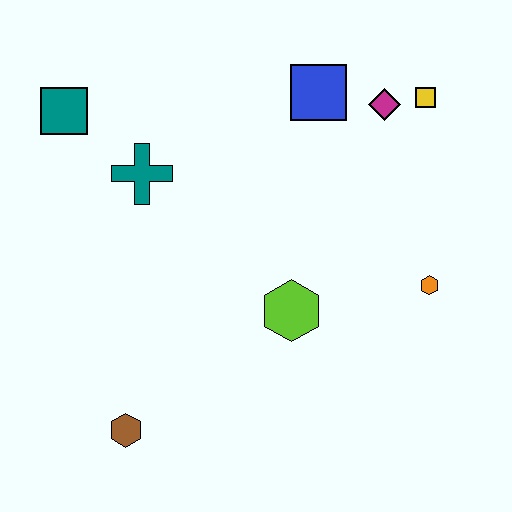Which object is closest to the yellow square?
The magenta diamond is closest to the yellow square.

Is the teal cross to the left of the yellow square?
Yes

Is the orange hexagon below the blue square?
Yes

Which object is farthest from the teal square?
The orange hexagon is farthest from the teal square.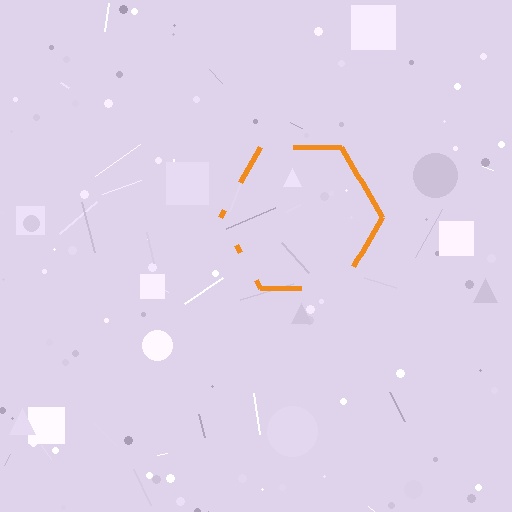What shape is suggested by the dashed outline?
The dashed outline suggests a hexagon.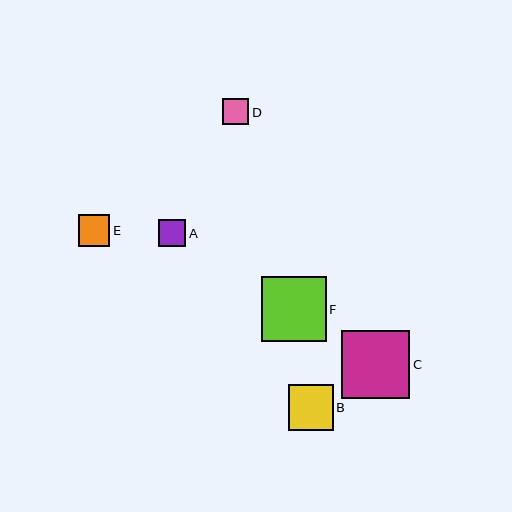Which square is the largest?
Square C is the largest with a size of approximately 68 pixels.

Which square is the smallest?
Square D is the smallest with a size of approximately 26 pixels.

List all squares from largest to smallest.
From largest to smallest: C, F, B, E, A, D.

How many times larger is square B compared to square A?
Square B is approximately 1.7 times the size of square A.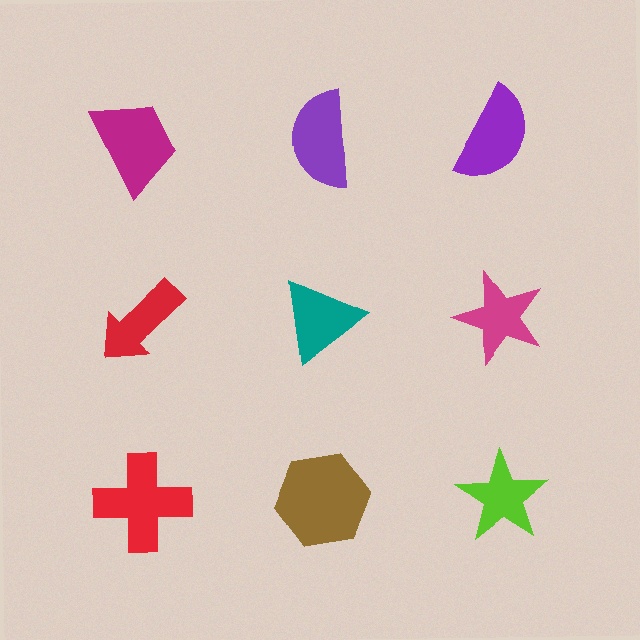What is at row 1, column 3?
A purple semicircle.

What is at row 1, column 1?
A magenta trapezoid.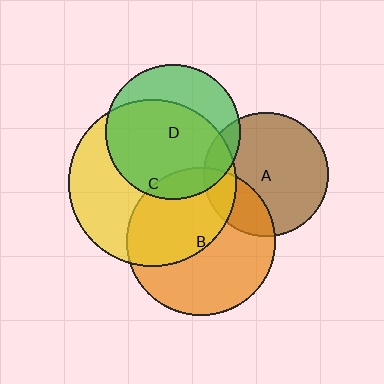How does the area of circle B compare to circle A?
Approximately 1.4 times.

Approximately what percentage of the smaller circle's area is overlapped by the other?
Approximately 25%.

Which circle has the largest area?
Circle C (yellow).